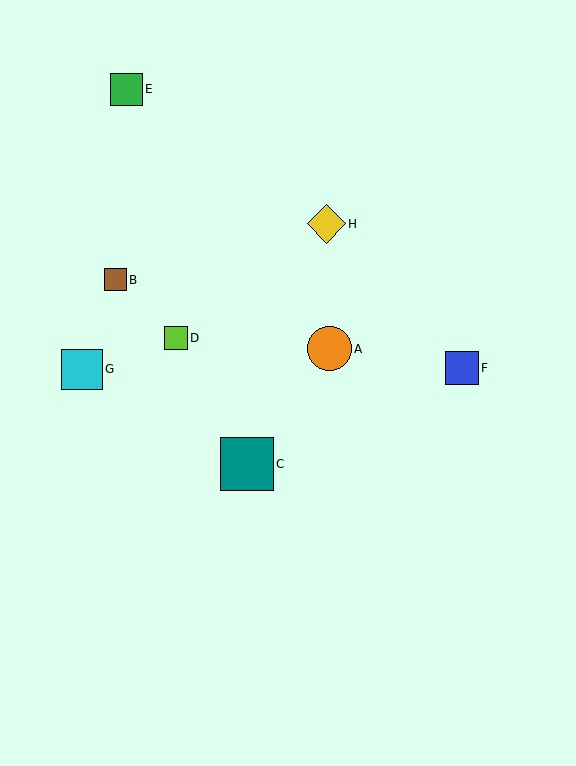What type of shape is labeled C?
Shape C is a teal square.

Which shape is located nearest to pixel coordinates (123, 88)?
The green square (labeled E) at (126, 89) is nearest to that location.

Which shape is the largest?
The teal square (labeled C) is the largest.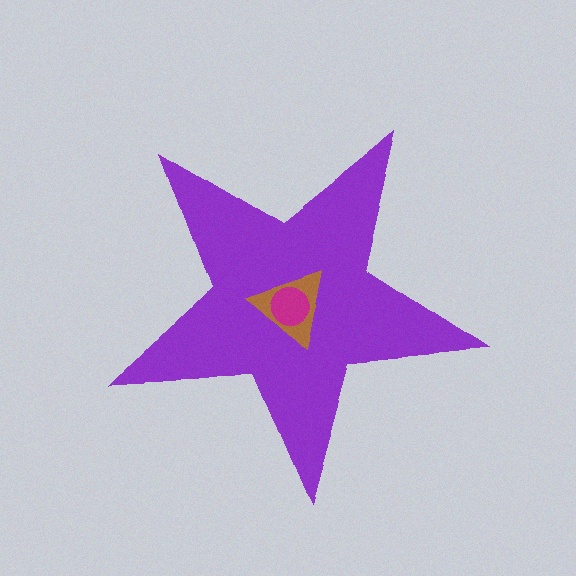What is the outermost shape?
The purple star.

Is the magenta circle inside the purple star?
Yes.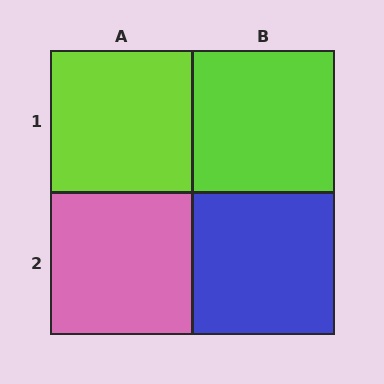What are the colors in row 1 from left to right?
Lime, lime.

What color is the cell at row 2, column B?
Blue.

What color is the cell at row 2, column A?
Pink.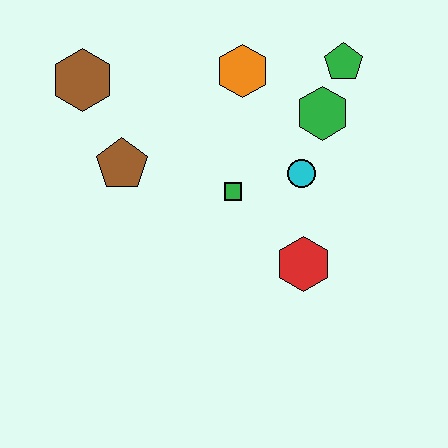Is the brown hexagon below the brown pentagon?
No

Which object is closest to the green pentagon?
The green hexagon is closest to the green pentagon.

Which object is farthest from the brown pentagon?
The green pentagon is farthest from the brown pentagon.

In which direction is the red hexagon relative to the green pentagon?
The red hexagon is below the green pentagon.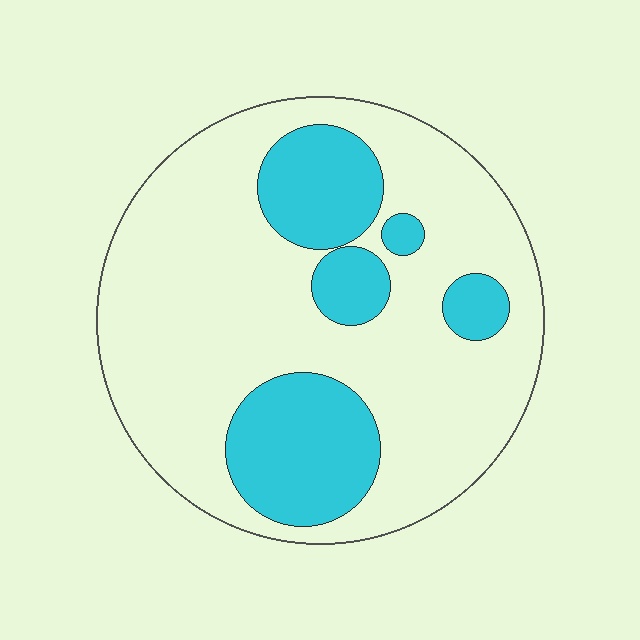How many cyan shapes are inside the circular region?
5.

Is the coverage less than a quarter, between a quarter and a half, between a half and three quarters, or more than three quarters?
Between a quarter and a half.